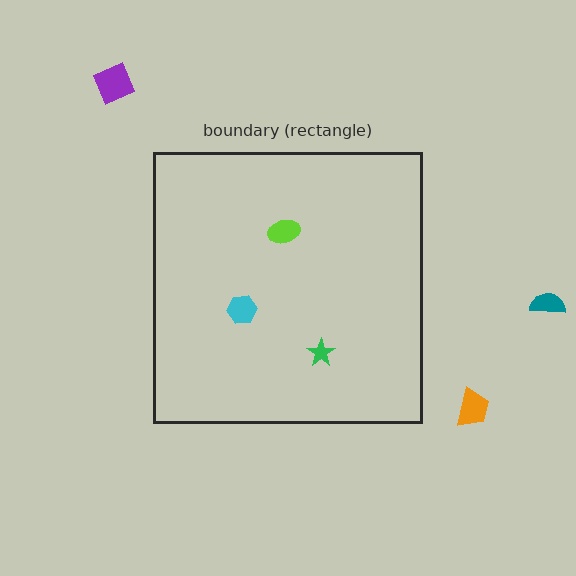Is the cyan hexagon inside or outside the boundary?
Inside.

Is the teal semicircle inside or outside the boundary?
Outside.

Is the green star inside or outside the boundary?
Inside.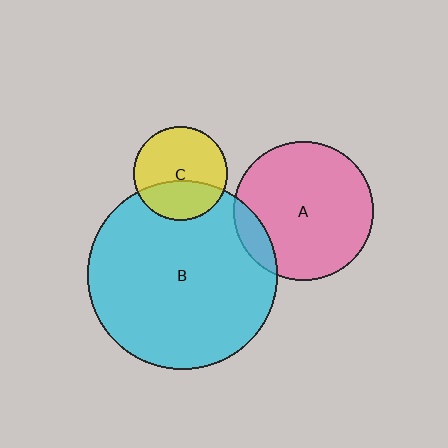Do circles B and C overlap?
Yes.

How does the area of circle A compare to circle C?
Approximately 2.2 times.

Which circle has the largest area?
Circle B (cyan).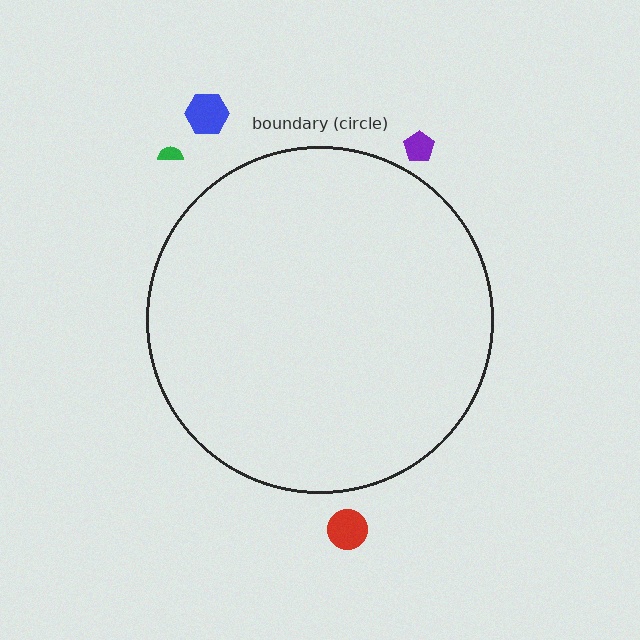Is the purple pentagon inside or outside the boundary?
Outside.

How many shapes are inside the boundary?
0 inside, 4 outside.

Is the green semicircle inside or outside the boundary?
Outside.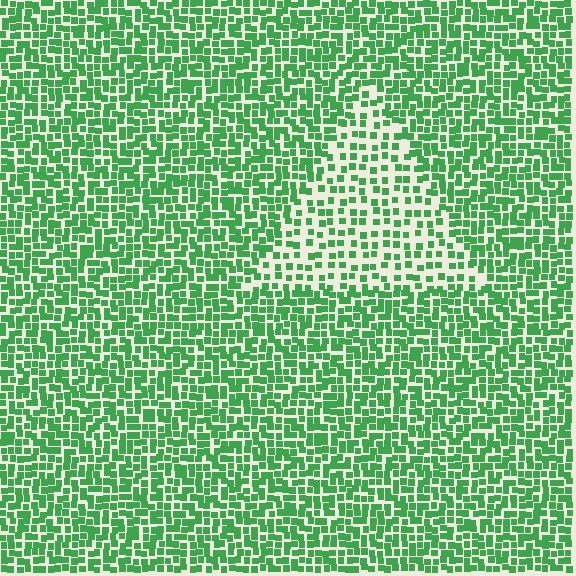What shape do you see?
I see a triangle.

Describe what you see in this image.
The image contains small green elements arranged at two different densities. A triangle-shaped region is visible where the elements are less densely packed than the surrounding area.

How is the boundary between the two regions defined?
The boundary is defined by a change in element density (approximately 1.9x ratio). All elements are the same color, size, and shape.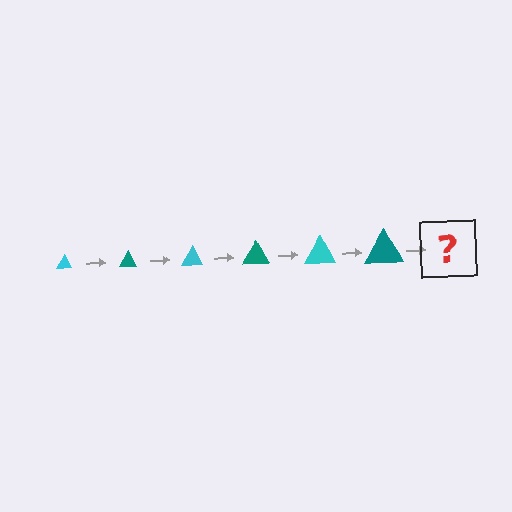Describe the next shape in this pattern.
It should be a cyan triangle, larger than the previous one.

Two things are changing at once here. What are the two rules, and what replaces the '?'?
The two rules are that the triangle grows larger each step and the color cycles through cyan and teal. The '?' should be a cyan triangle, larger than the previous one.